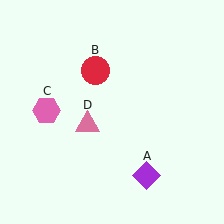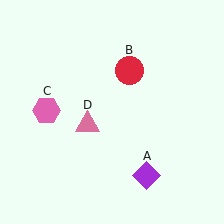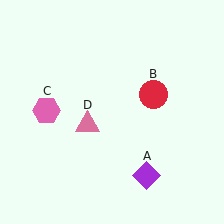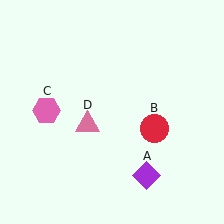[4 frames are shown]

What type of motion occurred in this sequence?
The red circle (object B) rotated clockwise around the center of the scene.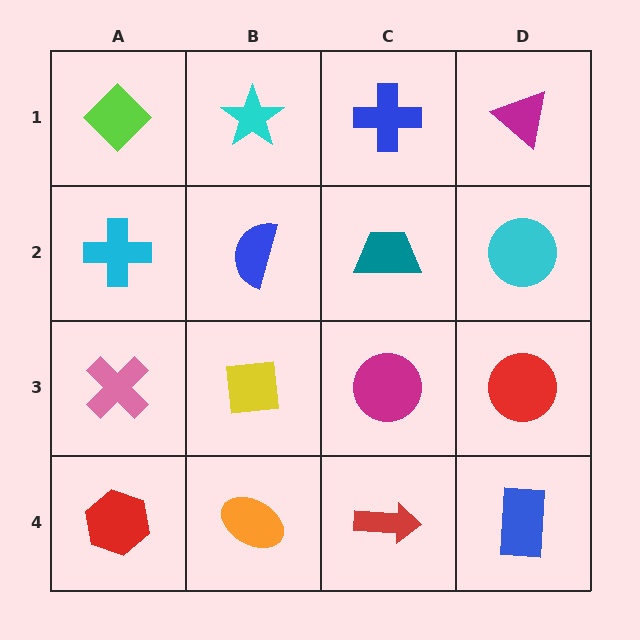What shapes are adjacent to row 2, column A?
A lime diamond (row 1, column A), a pink cross (row 3, column A), a blue semicircle (row 2, column B).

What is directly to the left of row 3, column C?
A yellow square.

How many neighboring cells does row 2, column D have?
3.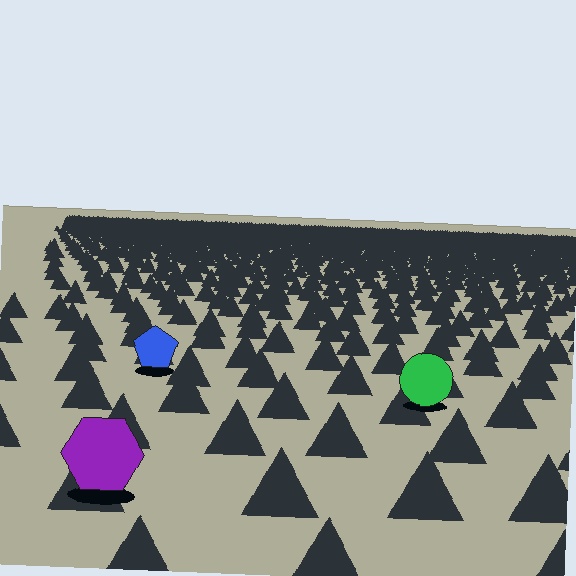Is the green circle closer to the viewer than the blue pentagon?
Yes. The green circle is closer — you can tell from the texture gradient: the ground texture is coarser near it.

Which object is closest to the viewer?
The purple hexagon is closest. The texture marks near it are larger and more spread out.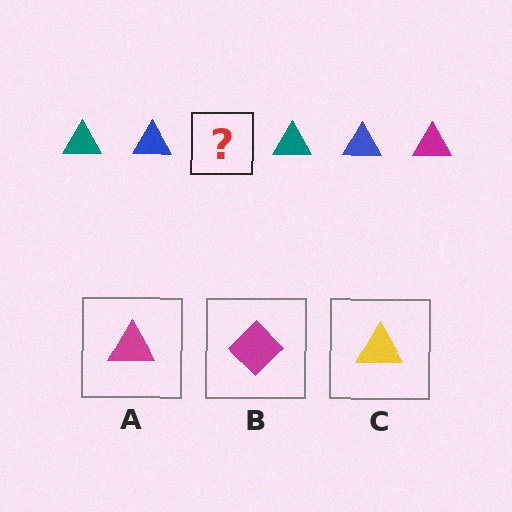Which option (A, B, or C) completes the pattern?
A.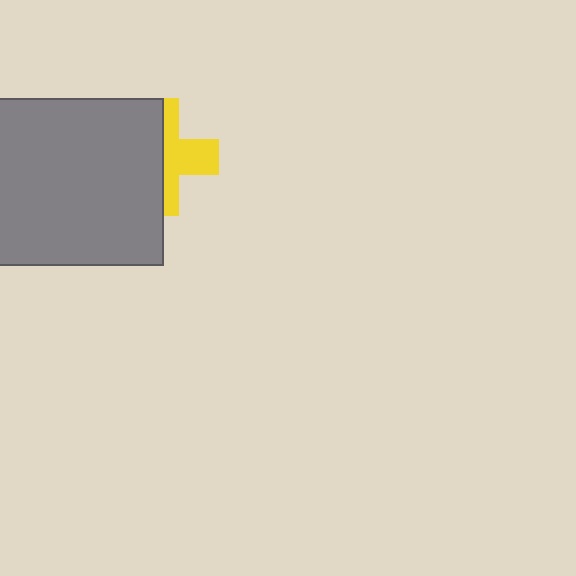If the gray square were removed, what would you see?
You would see the complete yellow cross.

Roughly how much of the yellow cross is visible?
About half of it is visible (roughly 46%).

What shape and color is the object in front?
The object in front is a gray square.